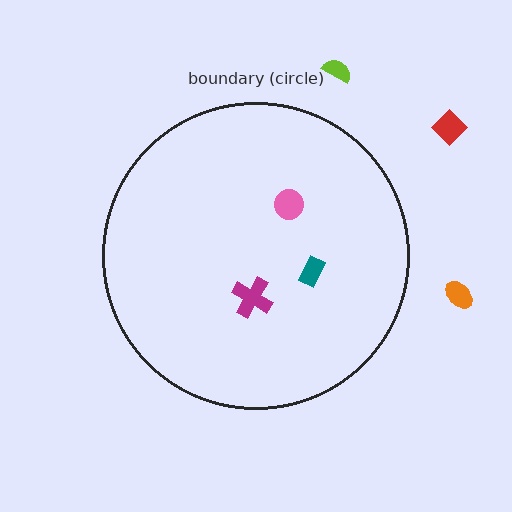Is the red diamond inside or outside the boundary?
Outside.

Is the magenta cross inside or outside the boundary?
Inside.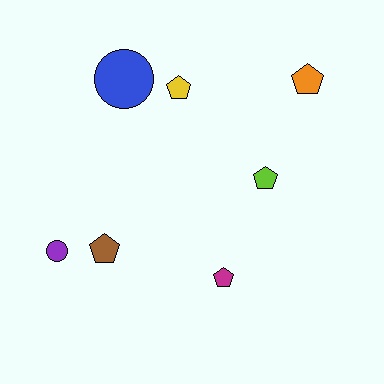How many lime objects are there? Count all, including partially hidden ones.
There is 1 lime object.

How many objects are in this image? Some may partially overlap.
There are 7 objects.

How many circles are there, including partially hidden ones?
There are 2 circles.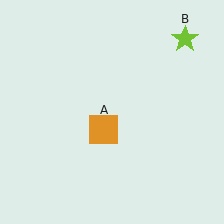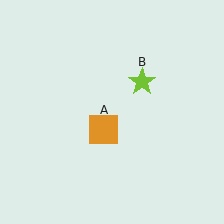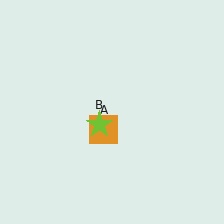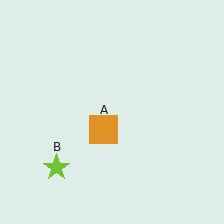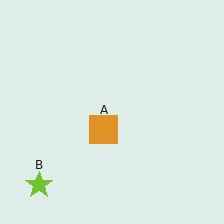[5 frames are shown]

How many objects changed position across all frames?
1 object changed position: lime star (object B).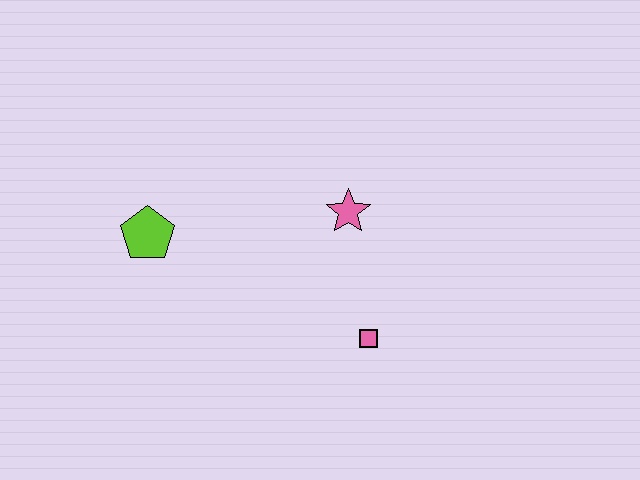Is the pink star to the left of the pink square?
Yes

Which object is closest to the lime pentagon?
The pink star is closest to the lime pentagon.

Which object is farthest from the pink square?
The lime pentagon is farthest from the pink square.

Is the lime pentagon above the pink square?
Yes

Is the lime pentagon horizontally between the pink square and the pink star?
No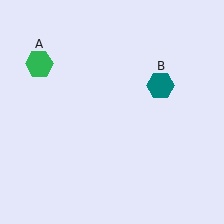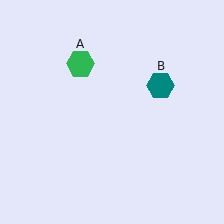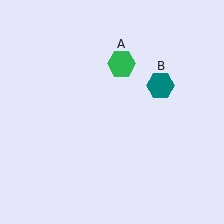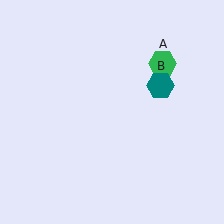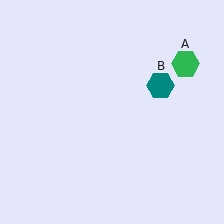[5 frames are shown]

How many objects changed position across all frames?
1 object changed position: green hexagon (object A).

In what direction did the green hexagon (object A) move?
The green hexagon (object A) moved right.